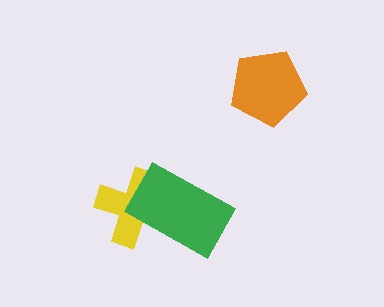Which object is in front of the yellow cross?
The green rectangle is in front of the yellow cross.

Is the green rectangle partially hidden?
No, no other shape covers it.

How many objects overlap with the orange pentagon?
0 objects overlap with the orange pentagon.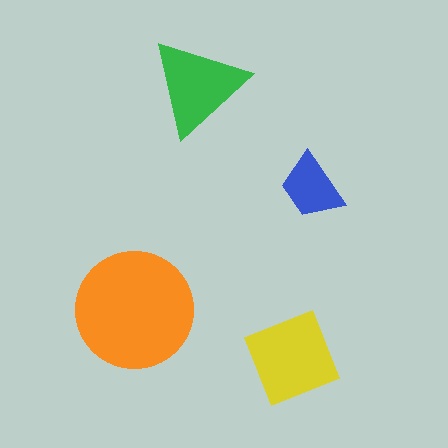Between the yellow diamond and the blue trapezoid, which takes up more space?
The yellow diamond.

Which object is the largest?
The orange circle.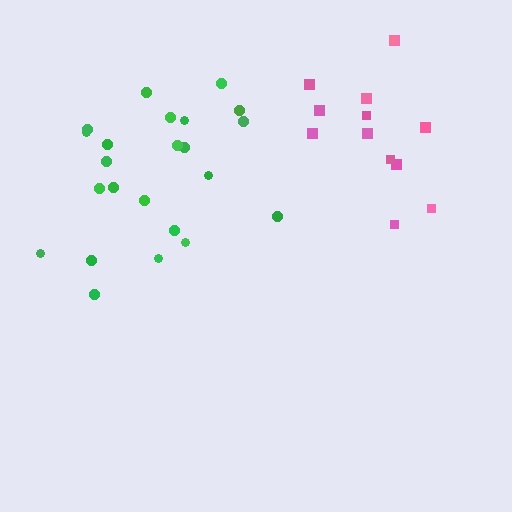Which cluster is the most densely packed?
Green.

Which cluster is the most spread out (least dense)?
Pink.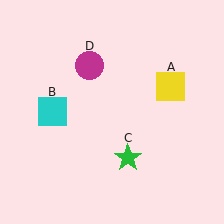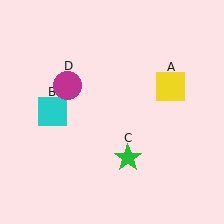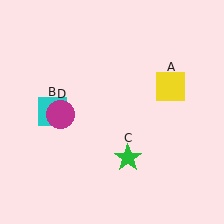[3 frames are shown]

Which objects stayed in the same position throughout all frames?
Yellow square (object A) and cyan square (object B) and green star (object C) remained stationary.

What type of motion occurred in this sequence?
The magenta circle (object D) rotated counterclockwise around the center of the scene.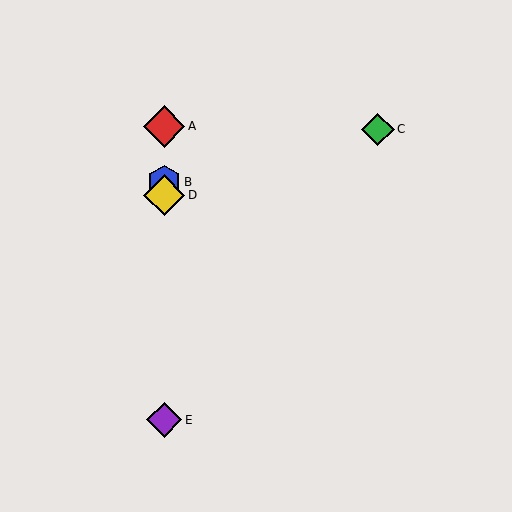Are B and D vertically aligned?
Yes, both are at x≈164.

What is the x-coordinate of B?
Object B is at x≈164.